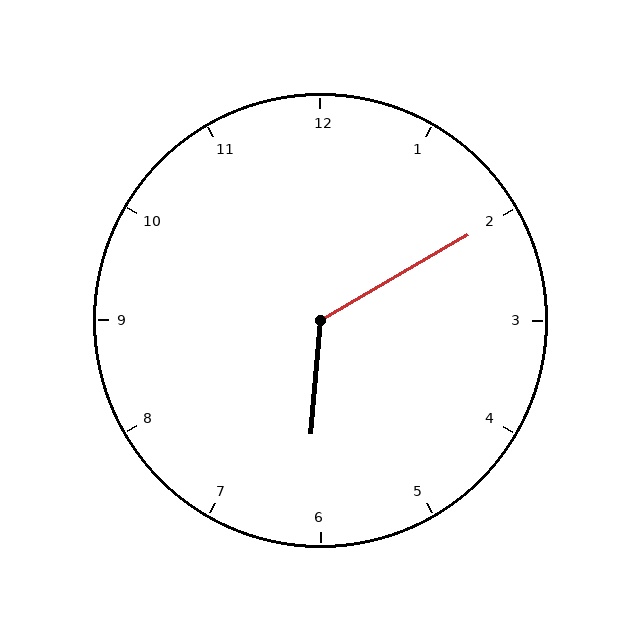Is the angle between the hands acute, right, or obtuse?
It is obtuse.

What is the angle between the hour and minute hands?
Approximately 125 degrees.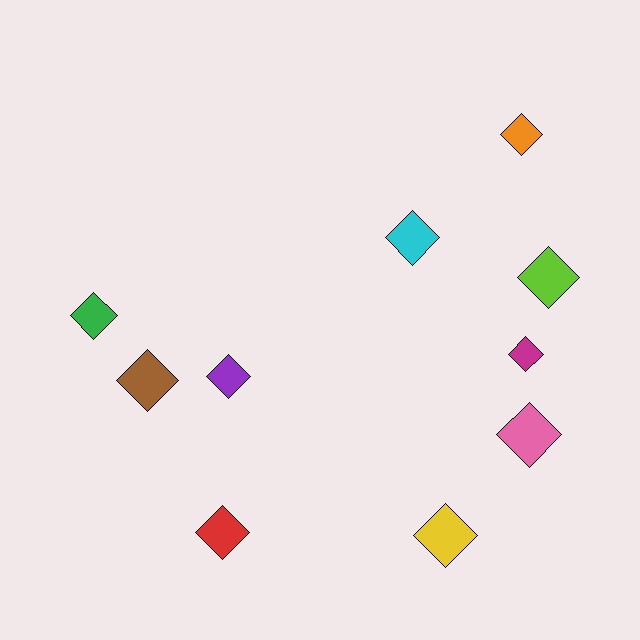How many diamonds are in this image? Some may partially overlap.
There are 10 diamonds.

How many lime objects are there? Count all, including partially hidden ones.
There is 1 lime object.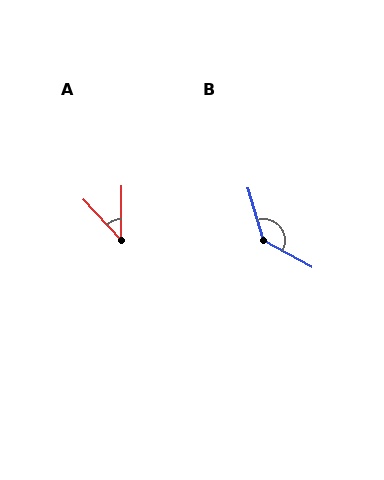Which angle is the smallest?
A, at approximately 44 degrees.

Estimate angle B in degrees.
Approximately 135 degrees.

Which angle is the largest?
B, at approximately 135 degrees.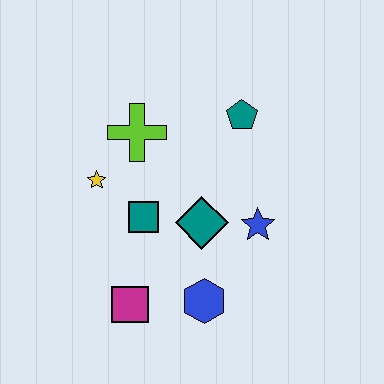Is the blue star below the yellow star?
Yes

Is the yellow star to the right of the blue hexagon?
No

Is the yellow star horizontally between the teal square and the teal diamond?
No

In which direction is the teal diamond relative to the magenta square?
The teal diamond is above the magenta square.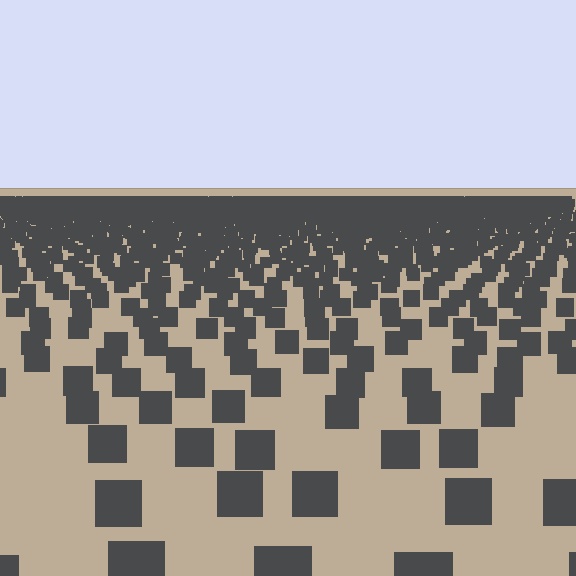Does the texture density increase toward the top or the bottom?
Density increases toward the top.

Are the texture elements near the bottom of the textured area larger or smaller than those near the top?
Larger. Near the bottom, elements are closer to the viewer and appear at a bigger on-screen size.